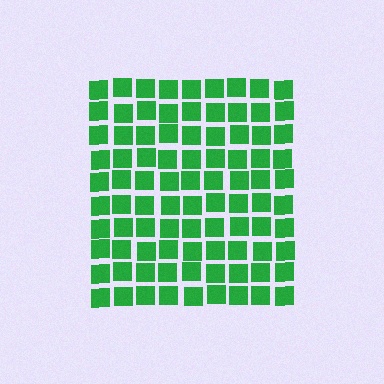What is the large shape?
The large shape is a square.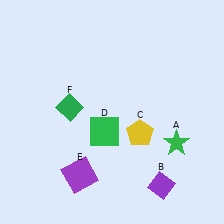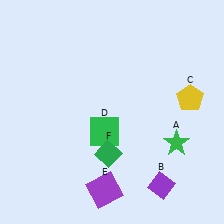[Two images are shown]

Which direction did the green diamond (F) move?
The green diamond (F) moved down.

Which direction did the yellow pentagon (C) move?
The yellow pentagon (C) moved right.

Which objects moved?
The objects that moved are: the yellow pentagon (C), the purple square (E), the green diamond (F).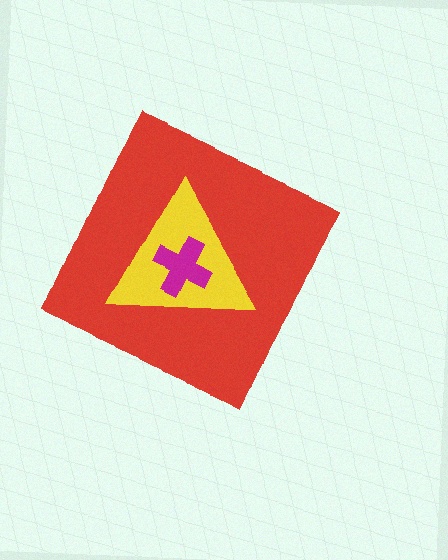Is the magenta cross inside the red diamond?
Yes.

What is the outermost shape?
The red diamond.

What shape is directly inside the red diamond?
The yellow triangle.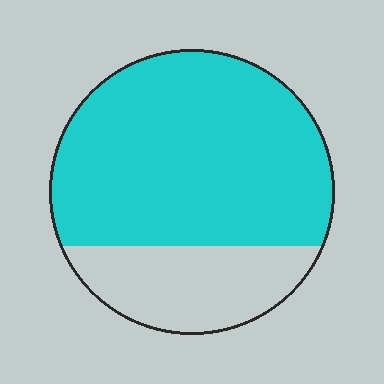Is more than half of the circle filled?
Yes.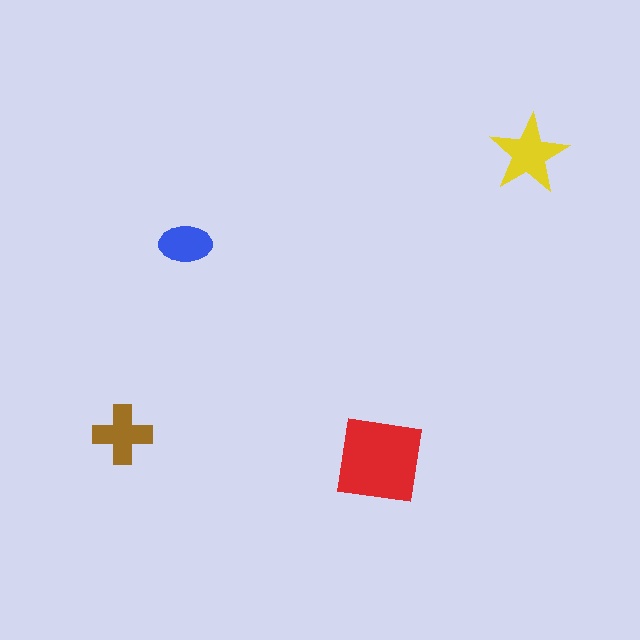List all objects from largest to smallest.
The red square, the yellow star, the brown cross, the blue ellipse.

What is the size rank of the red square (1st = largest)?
1st.